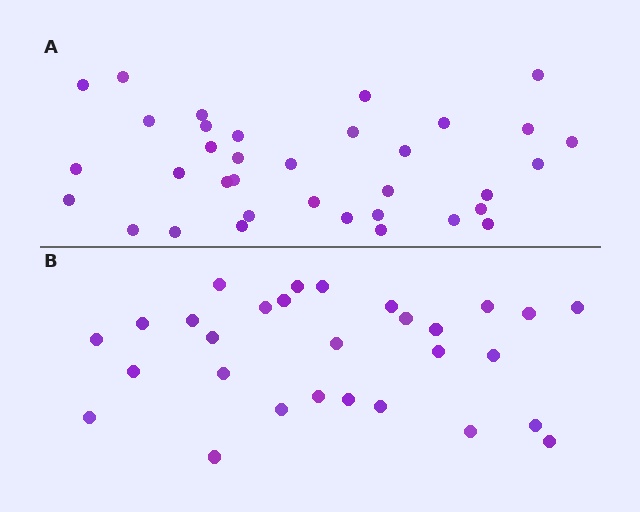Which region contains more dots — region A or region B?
Region A (the top region) has more dots.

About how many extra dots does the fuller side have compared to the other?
Region A has about 6 more dots than region B.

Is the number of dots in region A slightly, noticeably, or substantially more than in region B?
Region A has only slightly more — the two regions are fairly close. The ratio is roughly 1.2 to 1.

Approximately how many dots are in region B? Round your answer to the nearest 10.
About 30 dots. (The exact count is 29, which rounds to 30.)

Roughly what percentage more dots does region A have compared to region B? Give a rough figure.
About 20% more.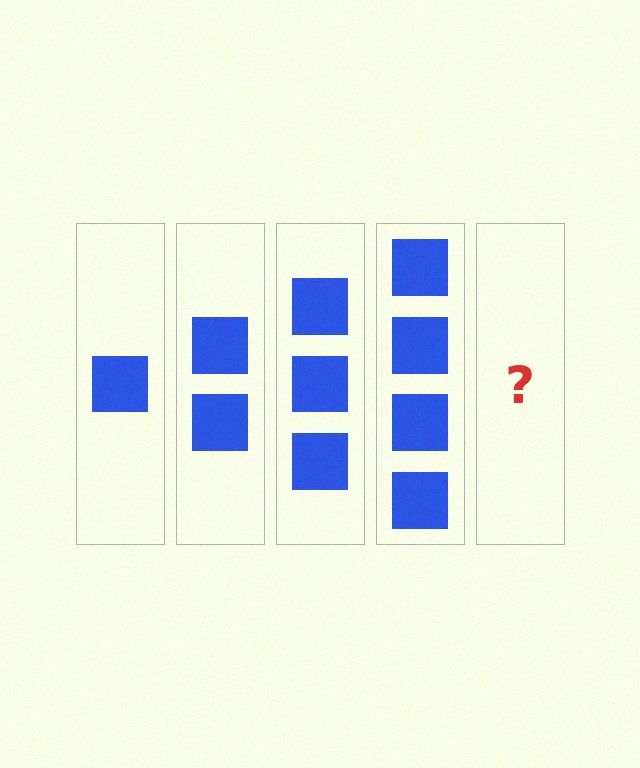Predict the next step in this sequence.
The next step is 5 squares.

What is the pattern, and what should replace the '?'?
The pattern is that each step adds one more square. The '?' should be 5 squares.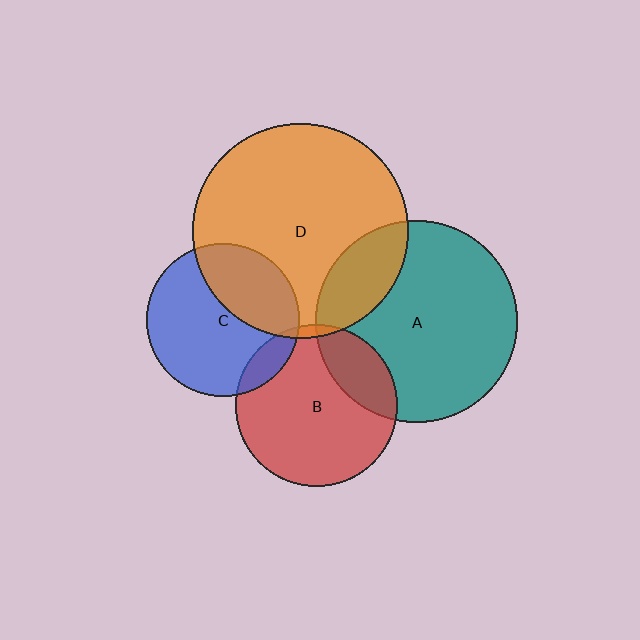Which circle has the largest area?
Circle D (orange).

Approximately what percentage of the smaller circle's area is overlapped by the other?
Approximately 5%.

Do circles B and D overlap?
Yes.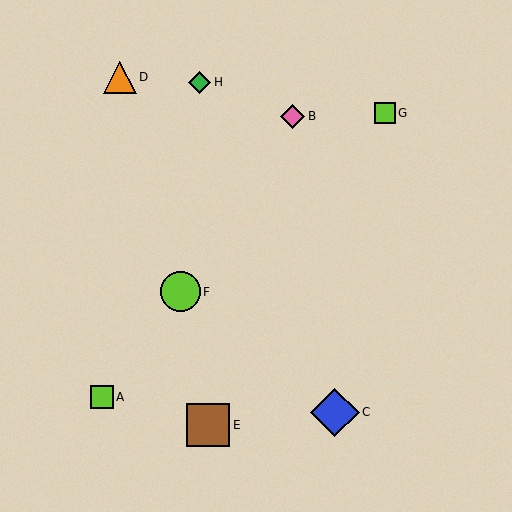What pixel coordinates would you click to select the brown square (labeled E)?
Click at (208, 425) to select the brown square E.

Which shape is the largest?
The blue diamond (labeled C) is the largest.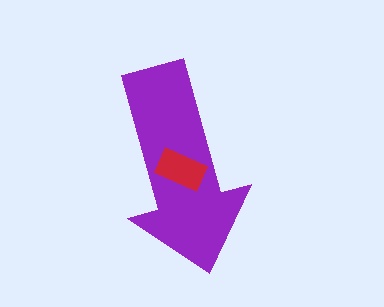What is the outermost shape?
The purple arrow.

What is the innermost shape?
The red rectangle.